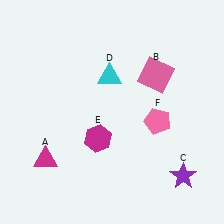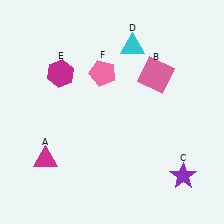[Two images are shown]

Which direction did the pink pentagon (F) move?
The pink pentagon (F) moved left.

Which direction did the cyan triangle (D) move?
The cyan triangle (D) moved up.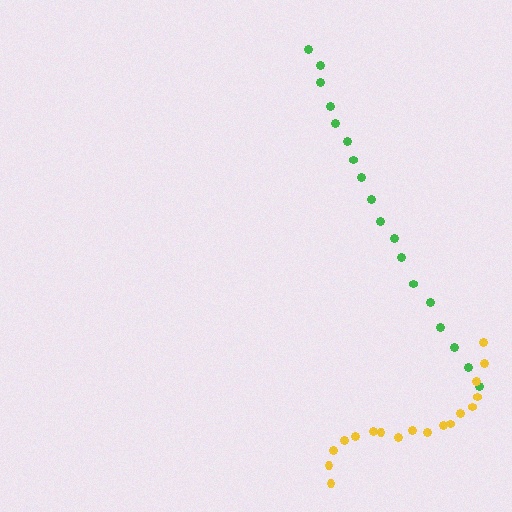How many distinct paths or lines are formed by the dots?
There are 2 distinct paths.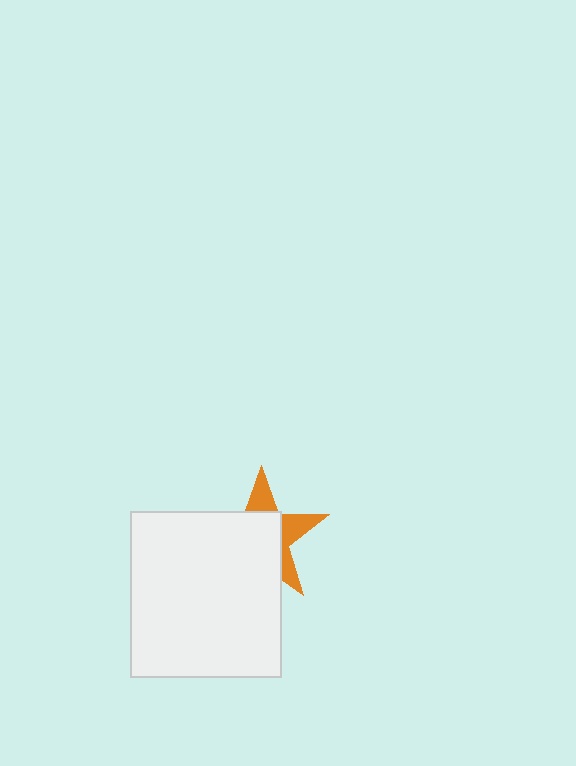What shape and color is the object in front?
The object in front is a white rectangle.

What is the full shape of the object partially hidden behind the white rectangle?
The partially hidden object is an orange star.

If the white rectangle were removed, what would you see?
You would see the complete orange star.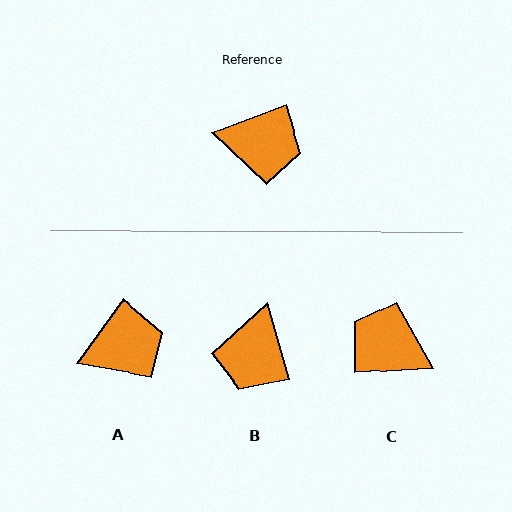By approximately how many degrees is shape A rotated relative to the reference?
Approximately 34 degrees counter-clockwise.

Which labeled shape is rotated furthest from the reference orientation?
C, about 163 degrees away.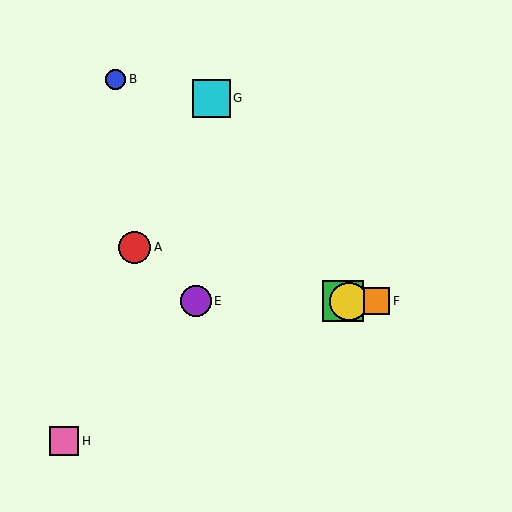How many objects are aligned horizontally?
4 objects (C, D, E, F) are aligned horizontally.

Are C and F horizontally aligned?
Yes, both are at y≈301.